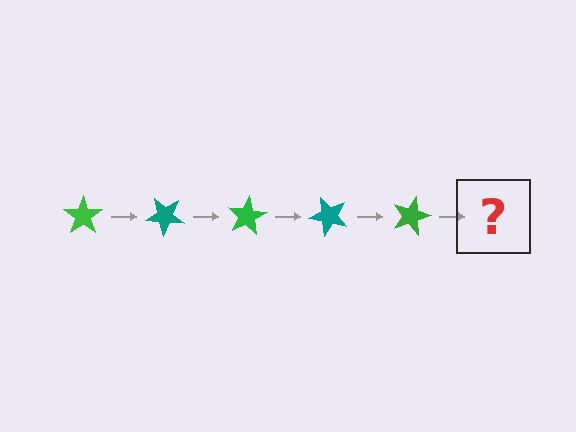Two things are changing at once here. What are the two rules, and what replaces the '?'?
The two rules are that it rotates 40 degrees each step and the color cycles through green and teal. The '?' should be a teal star, rotated 200 degrees from the start.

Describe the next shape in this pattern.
It should be a teal star, rotated 200 degrees from the start.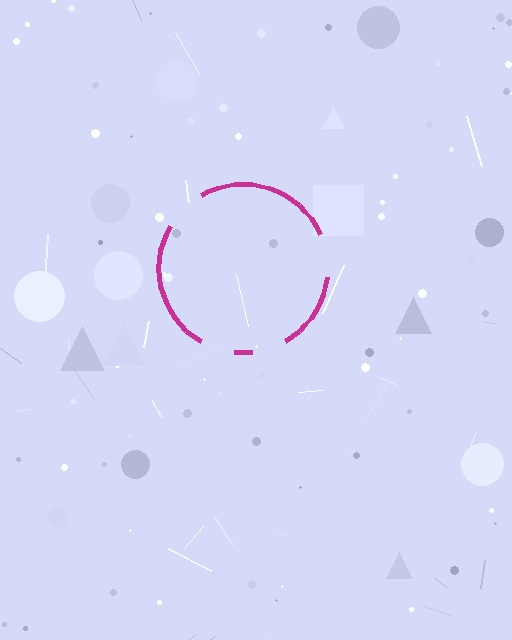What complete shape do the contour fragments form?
The contour fragments form a circle.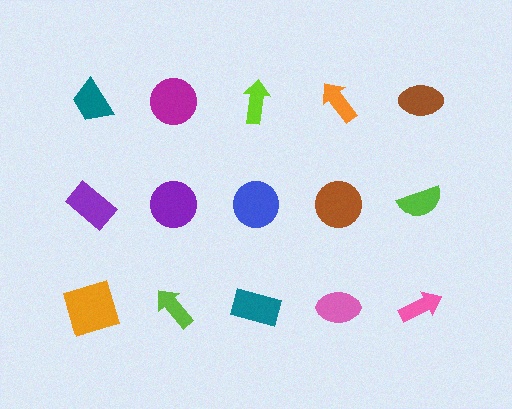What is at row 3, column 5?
A pink arrow.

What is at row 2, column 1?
A purple rectangle.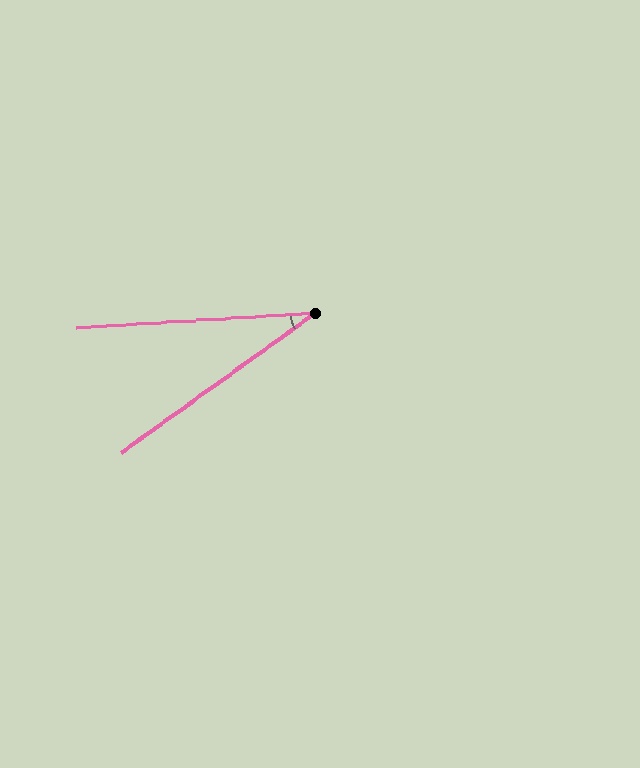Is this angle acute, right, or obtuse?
It is acute.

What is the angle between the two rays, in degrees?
Approximately 32 degrees.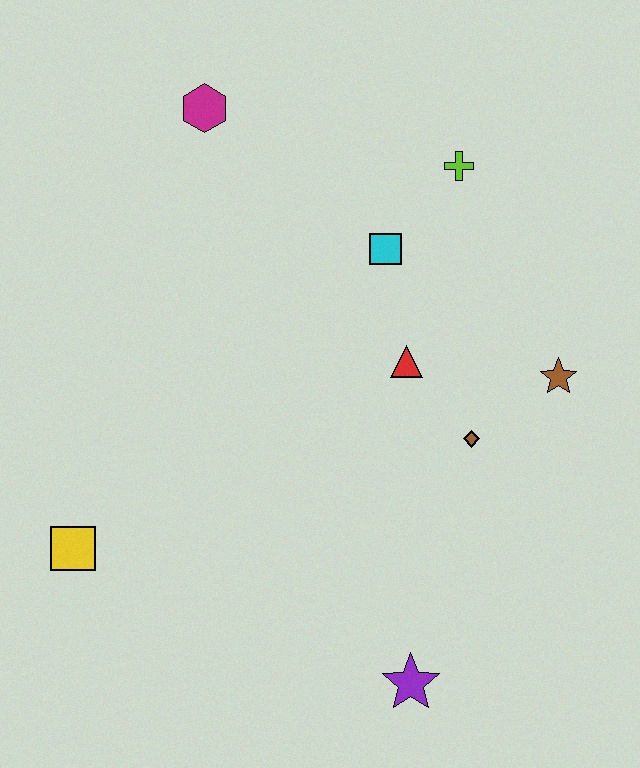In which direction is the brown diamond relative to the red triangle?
The brown diamond is below the red triangle.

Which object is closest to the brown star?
The brown diamond is closest to the brown star.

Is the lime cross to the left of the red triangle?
No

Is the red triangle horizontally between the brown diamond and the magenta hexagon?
Yes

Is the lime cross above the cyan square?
Yes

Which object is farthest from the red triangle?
The yellow square is farthest from the red triangle.